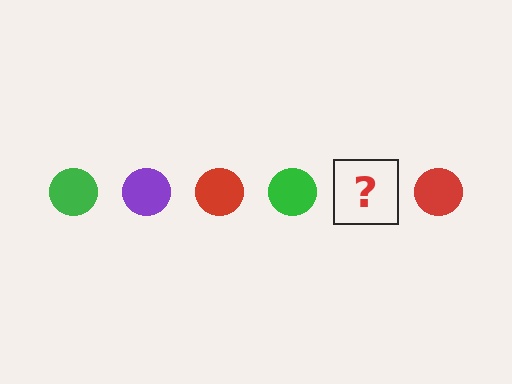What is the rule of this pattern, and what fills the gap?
The rule is that the pattern cycles through green, purple, red circles. The gap should be filled with a purple circle.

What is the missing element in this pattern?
The missing element is a purple circle.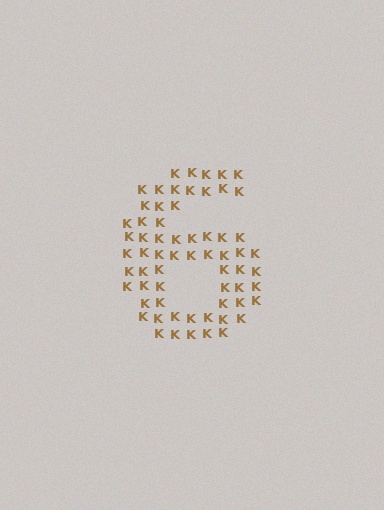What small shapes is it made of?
It is made of small letter K's.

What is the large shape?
The large shape is the digit 6.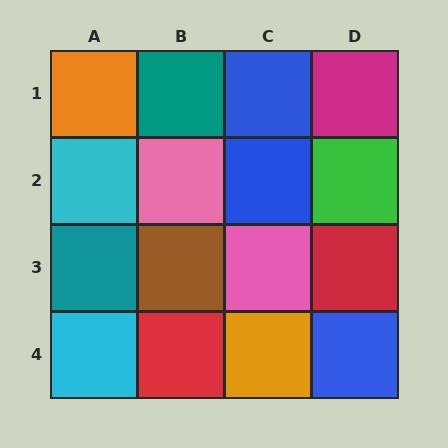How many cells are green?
1 cell is green.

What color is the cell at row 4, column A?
Cyan.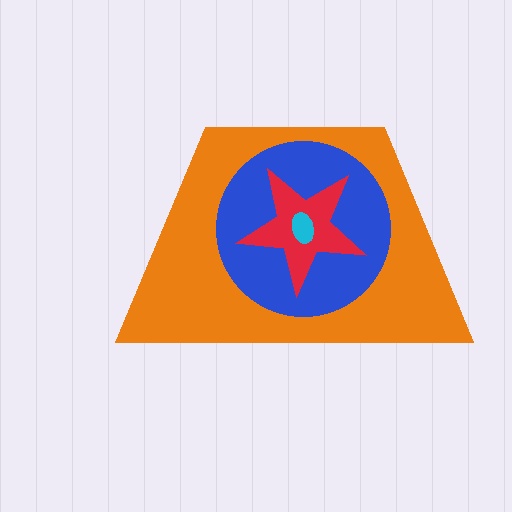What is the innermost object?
The cyan ellipse.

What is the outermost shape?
The orange trapezoid.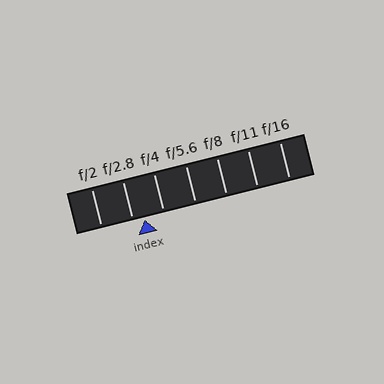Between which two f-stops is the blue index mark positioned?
The index mark is between f/2.8 and f/4.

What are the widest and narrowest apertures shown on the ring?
The widest aperture shown is f/2 and the narrowest is f/16.